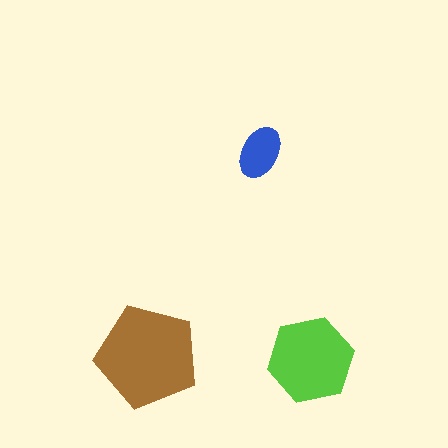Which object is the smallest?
The blue ellipse.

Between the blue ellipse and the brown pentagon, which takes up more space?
The brown pentagon.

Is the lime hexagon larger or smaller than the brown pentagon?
Smaller.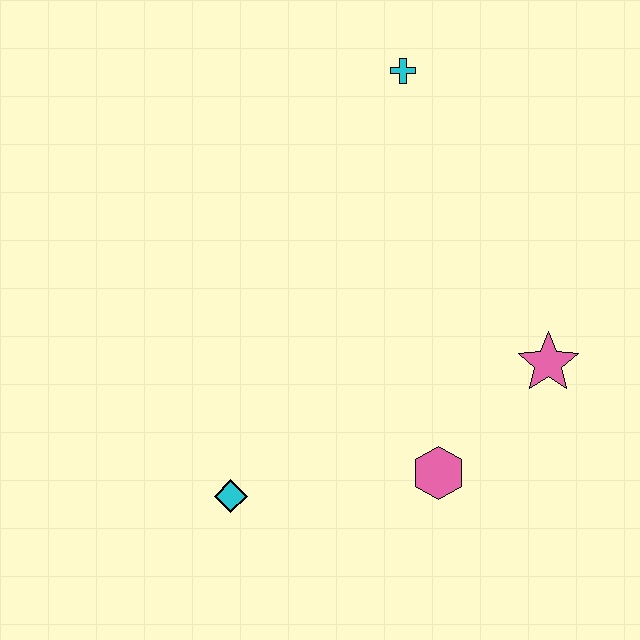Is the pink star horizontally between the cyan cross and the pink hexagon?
No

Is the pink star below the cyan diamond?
No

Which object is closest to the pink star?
The pink hexagon is closest to the pink star.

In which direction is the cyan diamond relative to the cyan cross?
The cyan diamond is below the cyan cross.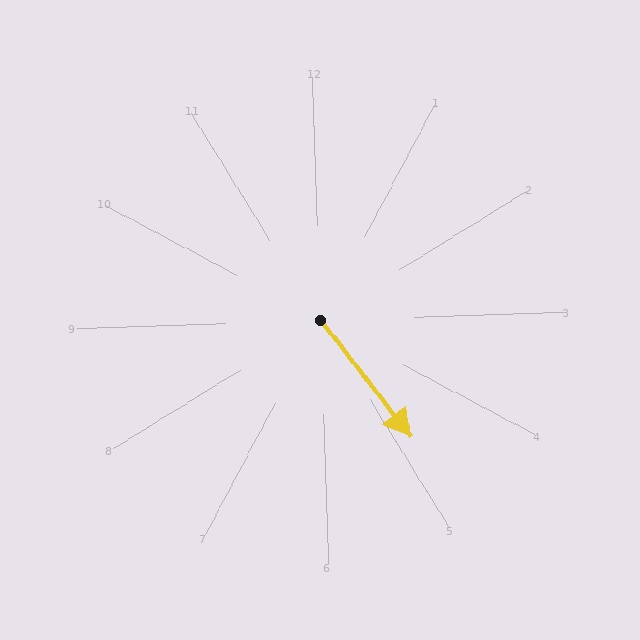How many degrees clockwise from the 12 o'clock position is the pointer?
Approximately 144 degrees.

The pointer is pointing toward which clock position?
Roughly 5 o'clock.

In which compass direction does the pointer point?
Southeast.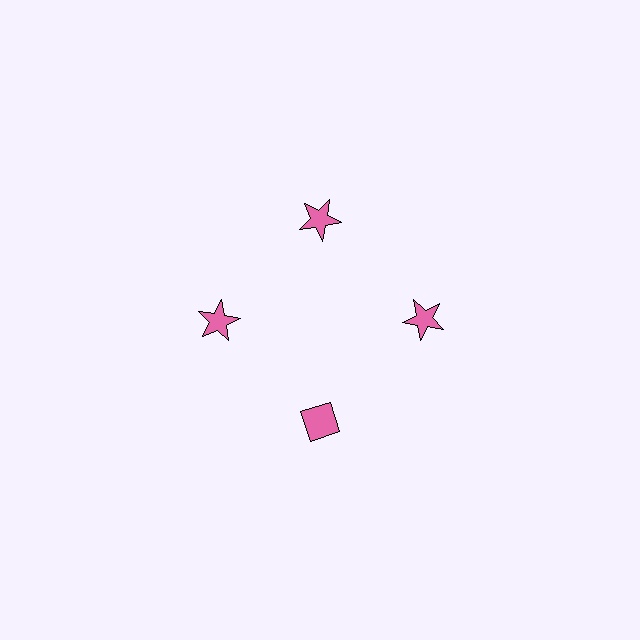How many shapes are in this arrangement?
There are 4 shapes arranged in a ring pattern.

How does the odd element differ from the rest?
It has a different shape: diamond instead of star.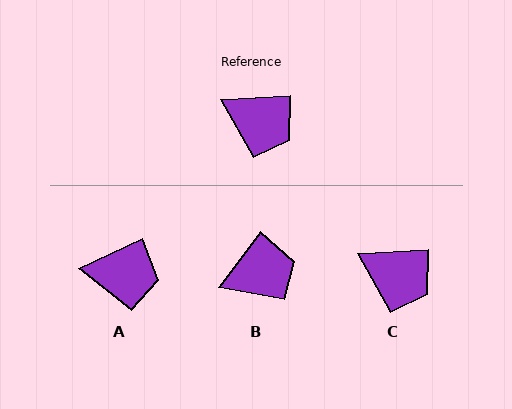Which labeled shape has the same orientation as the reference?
C.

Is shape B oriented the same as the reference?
No, it is off by about 50 degrees.